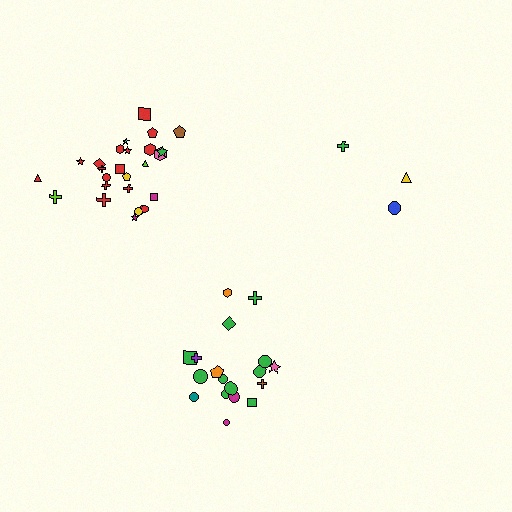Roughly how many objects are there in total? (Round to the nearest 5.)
Roughly 45 objects in total.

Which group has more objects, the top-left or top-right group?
The top-left group.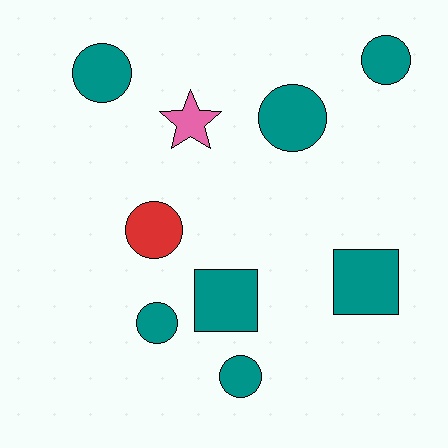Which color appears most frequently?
Teal, with 7 objects.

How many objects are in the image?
There are 9 objects.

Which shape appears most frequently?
Circle, with 6 objects.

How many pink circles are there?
There are no pink circles.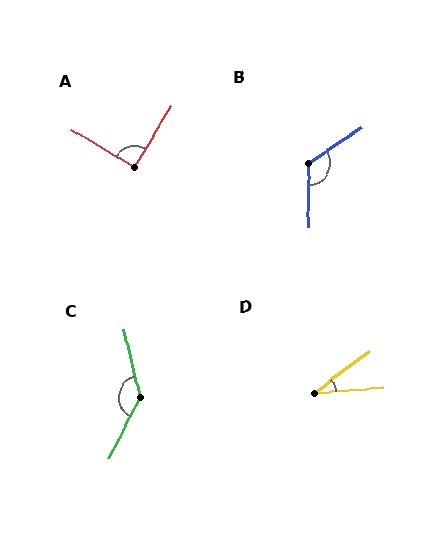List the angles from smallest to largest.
D (33°), A (91°), B (123°), C (139°).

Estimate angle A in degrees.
Approximately 91 degrees.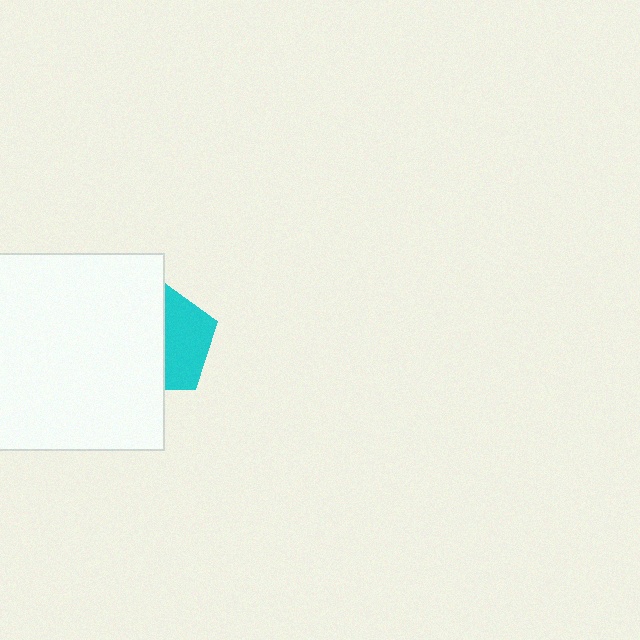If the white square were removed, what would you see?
You would see the complete cyan pentagon.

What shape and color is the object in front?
The object in front is a white square.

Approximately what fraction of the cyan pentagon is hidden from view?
Roughly 57% of the cyan pentagon is hidden behind the white square.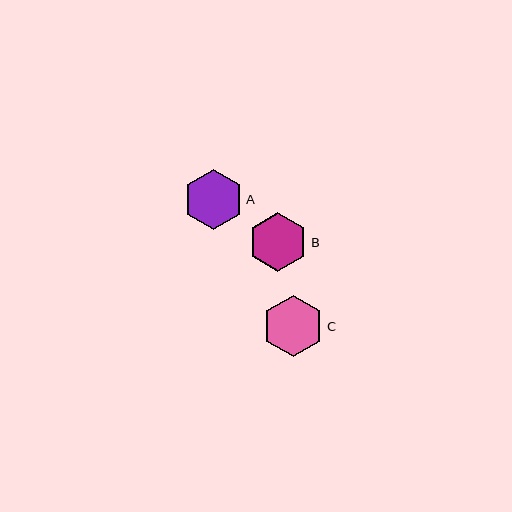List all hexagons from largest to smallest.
From largest to smallest: C, A, B.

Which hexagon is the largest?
Hexagon C is the largest with a size of approximately 61 pixels.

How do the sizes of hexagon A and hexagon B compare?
Hexagon A and hexagon B are approximately the same size.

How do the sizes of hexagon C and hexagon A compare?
Hexagon C and hexagon A are approximately the same size.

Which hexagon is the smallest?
Hexagon B is the smallest with a size of approximately 59 pixels.